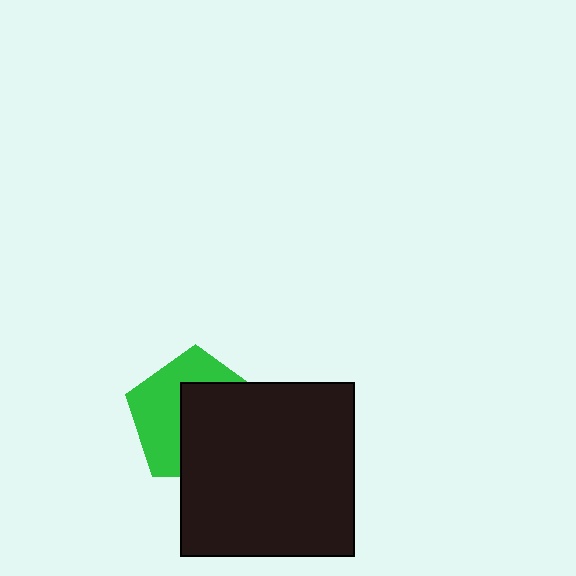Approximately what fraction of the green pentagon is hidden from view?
Roughly 54% of the green pentagon is hidden behind the black square.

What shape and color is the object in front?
The object in front is a black square.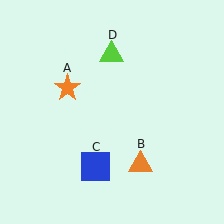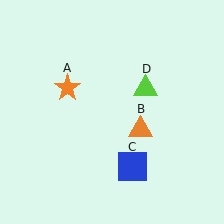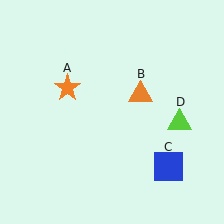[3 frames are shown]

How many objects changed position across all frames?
3 objects changed position: orange triangle (object B), blue square (object C), lime triangle (object D).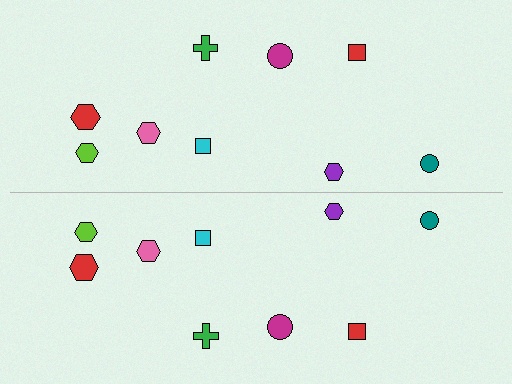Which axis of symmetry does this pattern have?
The pattern has a horizontal axis of symmetry running through the center of the image.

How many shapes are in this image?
There are 18 shapes in this image.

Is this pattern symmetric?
Yes, this pattern has bilateral (reflection) symmetry.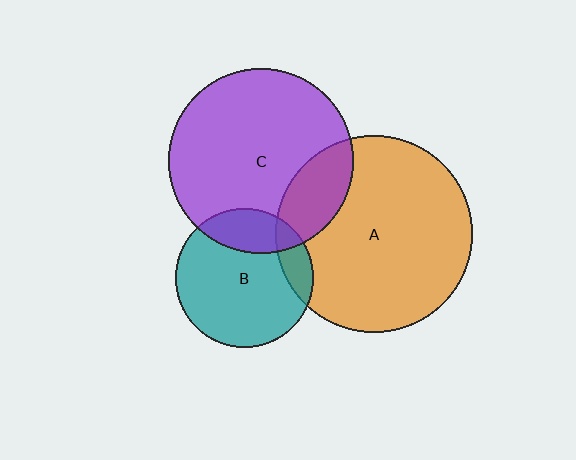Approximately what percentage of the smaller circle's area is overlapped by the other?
Approximately 20%.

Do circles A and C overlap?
Yes.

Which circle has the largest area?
Circle A (orange).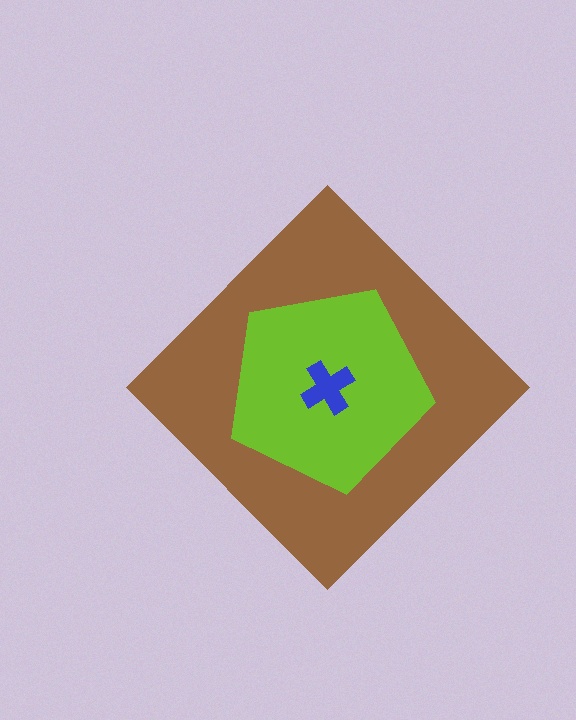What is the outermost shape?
The brown diamond.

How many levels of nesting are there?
3.